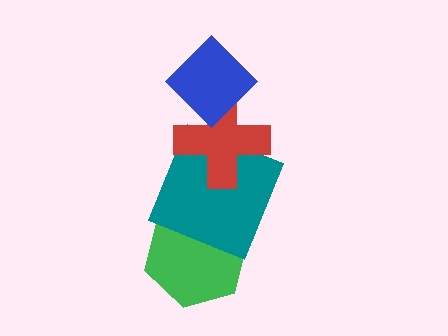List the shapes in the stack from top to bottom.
From top to bottom: the blue diamond, the red cross, the teal square, the green hexagon.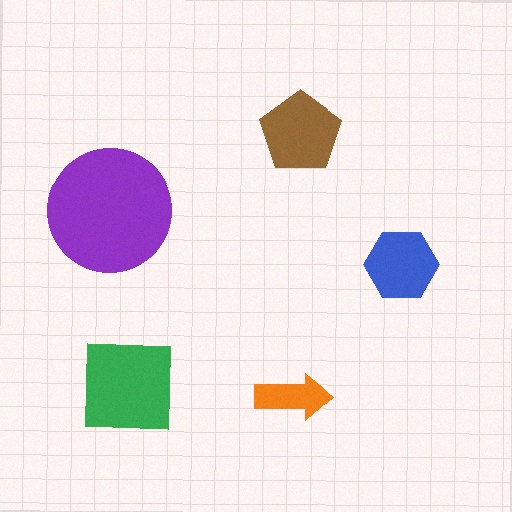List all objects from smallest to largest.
The orange arrow, the blue hexagon, the brown pentagon, the green square, the purple circle.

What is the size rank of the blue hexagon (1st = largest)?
4th.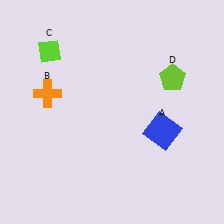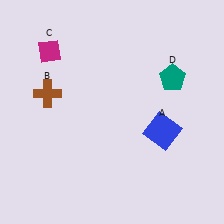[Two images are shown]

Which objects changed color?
B changed from orange to brown. C changed from lime to magenta. D changed from lime to teal.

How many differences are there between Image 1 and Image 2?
There are 3 differences between the two images.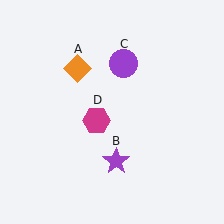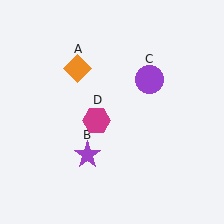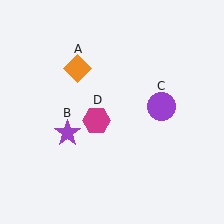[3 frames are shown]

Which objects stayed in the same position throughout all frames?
Orange diamond (object A) and magenta hexagon (object D) remained stationary.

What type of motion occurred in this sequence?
The purple star (object B), purple circle (object C) rotated clockwise around the center of the scene.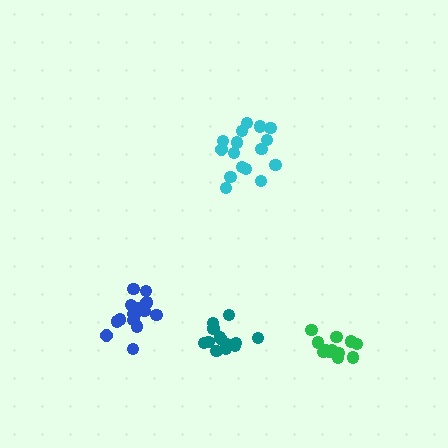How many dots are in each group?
Group 1: 12 dots, Group 2: 16 dots, Group 3: 16 dots, Group 4: 14 dots (58 total).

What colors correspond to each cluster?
The clusters are colored: green, blue, cyan, teal.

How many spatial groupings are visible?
There are 4 spatial groupings.